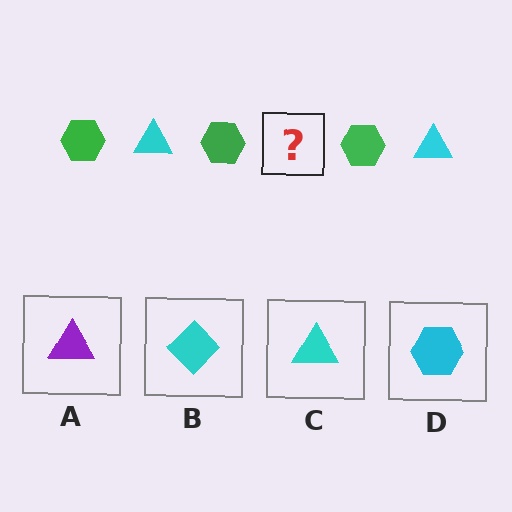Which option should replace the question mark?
Option C.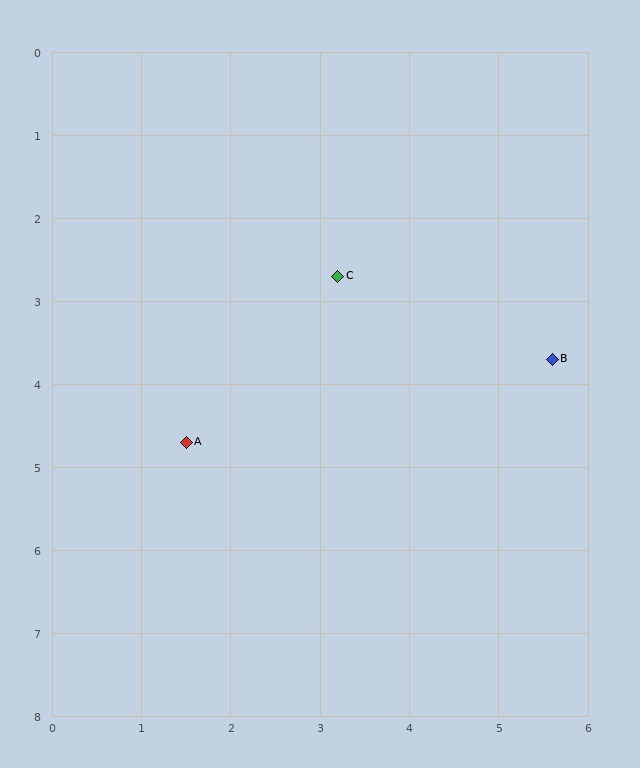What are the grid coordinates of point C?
Point C is at approximately (3.2, 2.7).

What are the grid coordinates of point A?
Point A is at approximately (1.5, 4.7).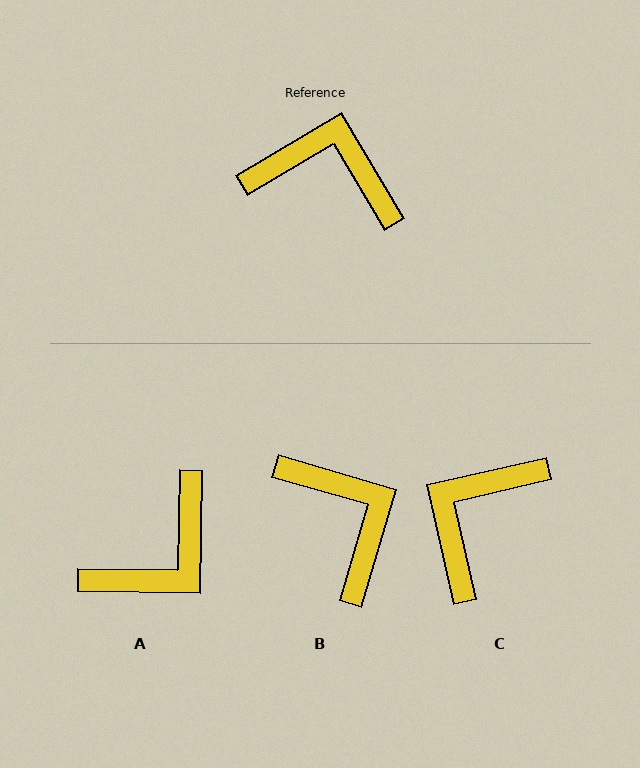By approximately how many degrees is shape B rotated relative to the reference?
Approximately 47 degrees clockwise.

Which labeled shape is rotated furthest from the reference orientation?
A, about 122 degrees away.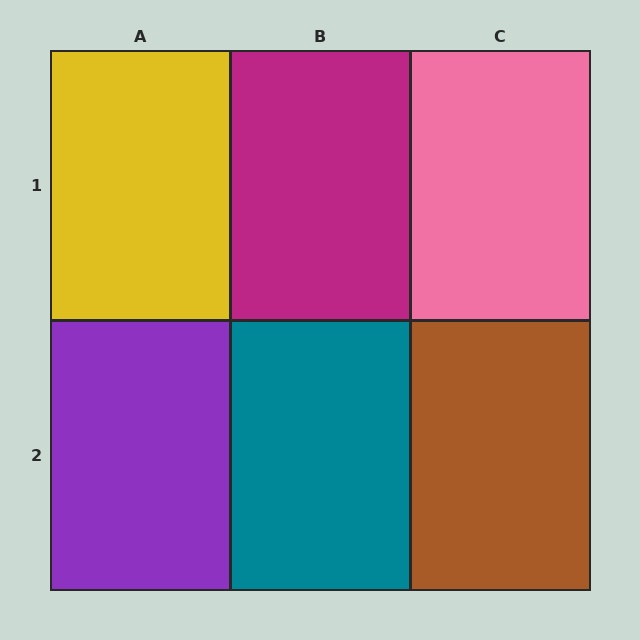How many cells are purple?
1 cell is purple.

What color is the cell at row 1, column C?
Pink.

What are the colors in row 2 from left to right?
Purple, teal, brown.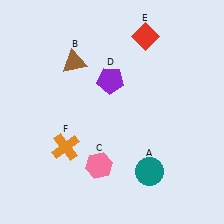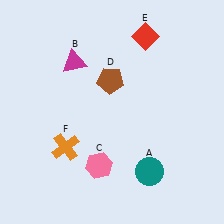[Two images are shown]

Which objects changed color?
B changed from brown to magenta. D changed from purple to brown.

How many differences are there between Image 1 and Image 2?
There are 2 differences between the two images.